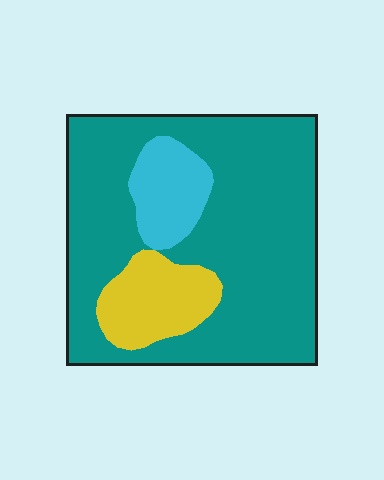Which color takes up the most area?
Teal, at roughly 75%.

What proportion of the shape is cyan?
Cyan takes up about one tenth (1/10) of the shape.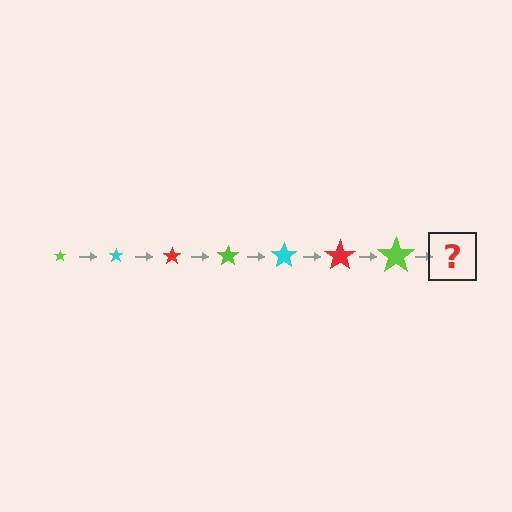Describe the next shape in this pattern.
It should be a cyan star, larger than the previous one.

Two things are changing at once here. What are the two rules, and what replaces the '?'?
The two rules are that the star grows larger each step and the color cycles through lime, cyan, and red. The '?' should be a cyan star, larger than the previous one.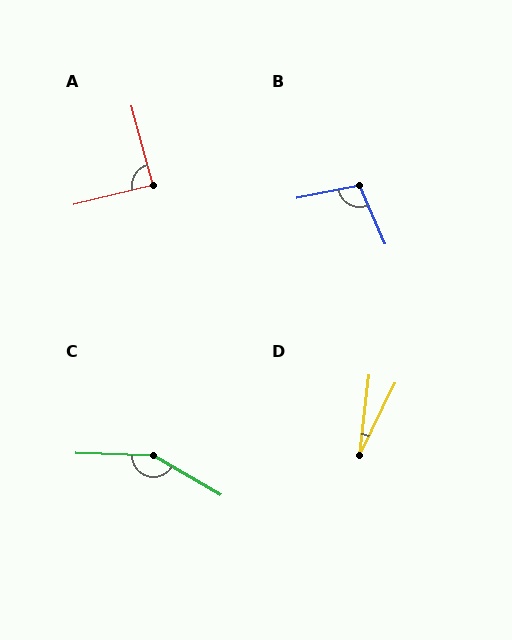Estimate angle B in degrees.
Approximately 102 degrees.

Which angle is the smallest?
D, at approximately 20 degrees.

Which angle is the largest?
C, at approximately 151 degrees.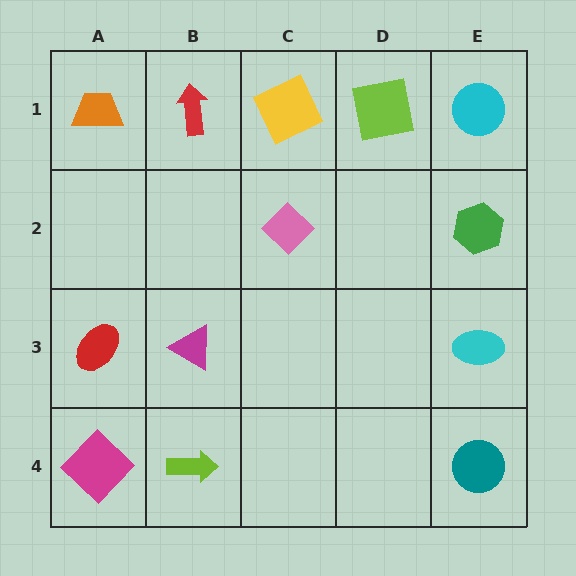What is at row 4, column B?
A lime arrow.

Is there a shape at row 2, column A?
No, that cell is empty.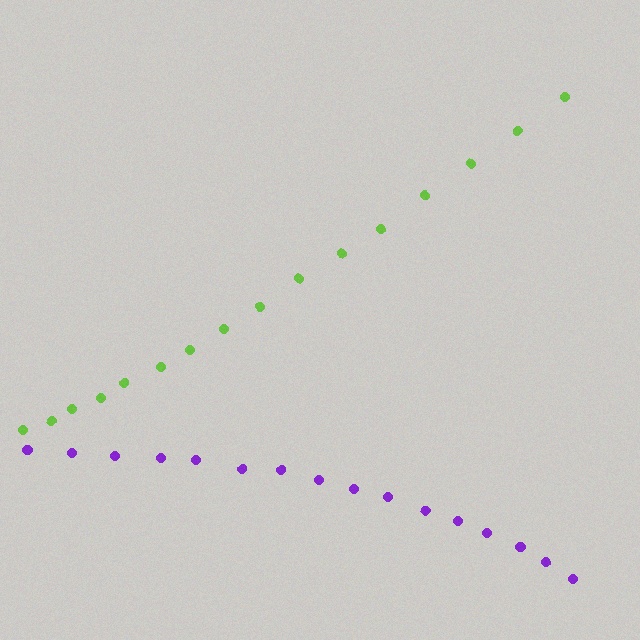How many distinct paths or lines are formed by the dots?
There are 2 distinct paths.